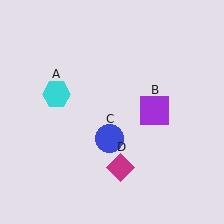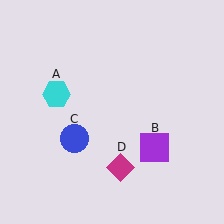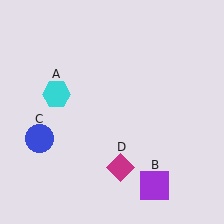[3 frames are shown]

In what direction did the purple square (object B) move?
The purple square (object B) moved down.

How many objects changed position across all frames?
2 objects changed position: purple square (object B), blue circle (object C).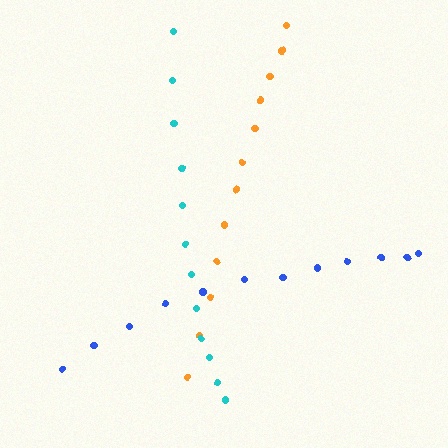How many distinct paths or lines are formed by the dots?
There are 3 distinct paths.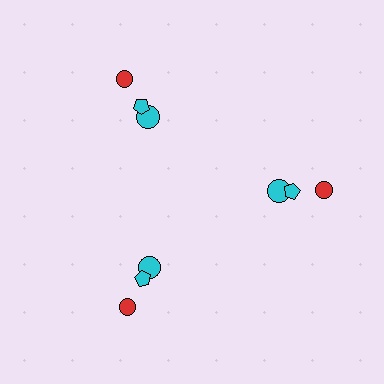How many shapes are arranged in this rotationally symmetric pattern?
There are 9 shapes, arranged in 3 groups of 3.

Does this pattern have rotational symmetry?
Yes, this pattern has 3-fold rotational symmetry. It looks the same after rotating 120 degrees around the center.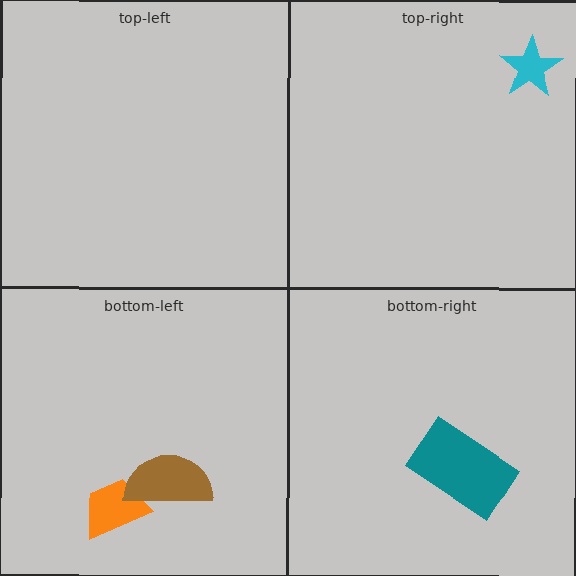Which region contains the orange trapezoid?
The bottom-left region.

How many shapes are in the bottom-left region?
2.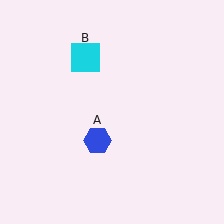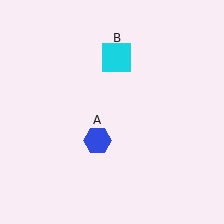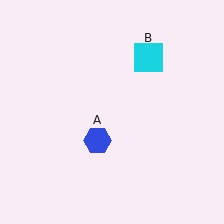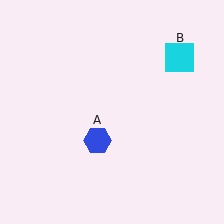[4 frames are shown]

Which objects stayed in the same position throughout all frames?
Blue hexagon (object A) remained stationary.